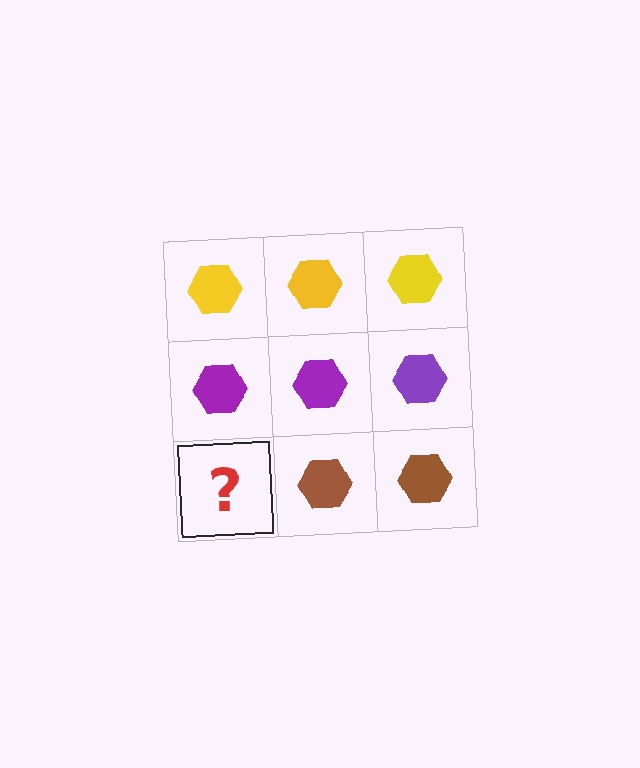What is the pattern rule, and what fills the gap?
The rule is that each row has a consistent color. The gap should be filled with a brown hexagon.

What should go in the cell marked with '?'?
The missing cell should contain a brown hexagon.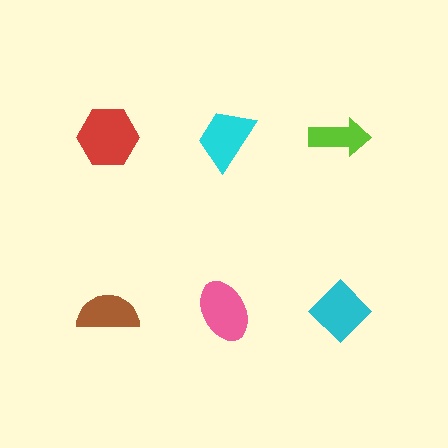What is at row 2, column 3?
A cyan diamond.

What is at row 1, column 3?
A lime arrow.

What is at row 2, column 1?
A brown semicircle.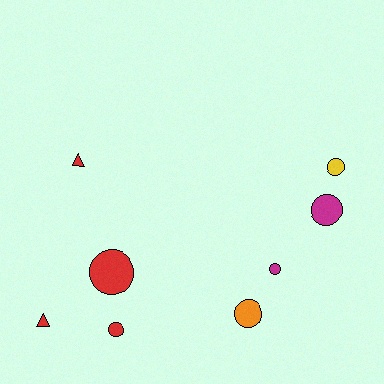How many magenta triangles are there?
There are no magenta triangles.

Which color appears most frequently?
Red, with 4 objects.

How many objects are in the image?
There are 8 objects.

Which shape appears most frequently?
Circle, with 6 objects.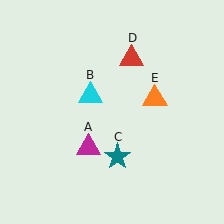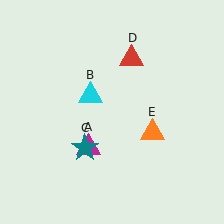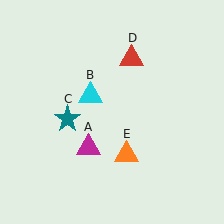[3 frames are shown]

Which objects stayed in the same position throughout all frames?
Magenta triangle (object A) and cyan triangle (object B) and red triangle (object D) remained stationary.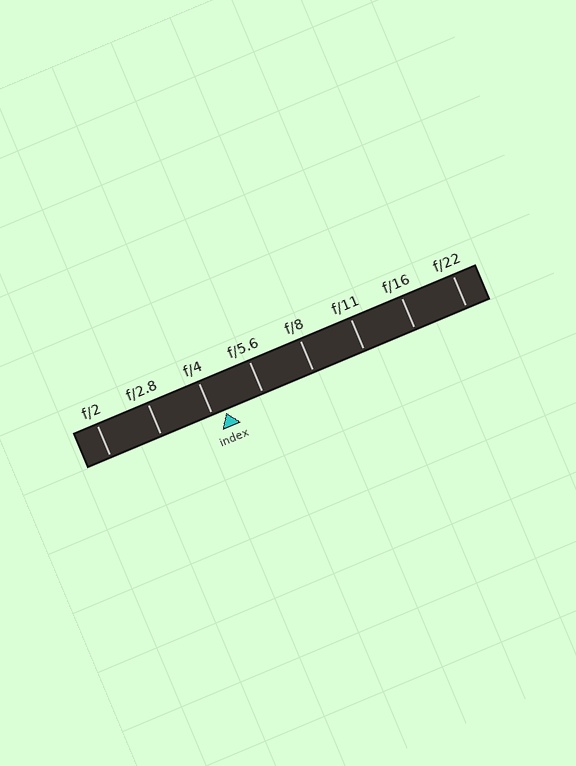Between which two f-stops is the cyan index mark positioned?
The index mark is between f/4 and f/5.6.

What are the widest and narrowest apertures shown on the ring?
The widest aperture shown is f/2 and the narrowest is f/22.